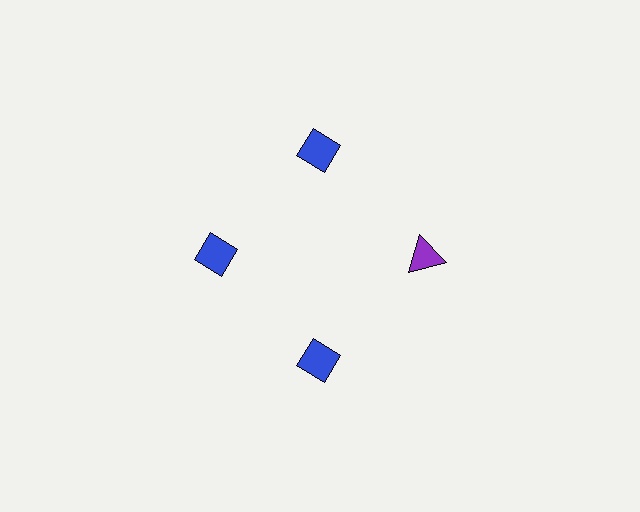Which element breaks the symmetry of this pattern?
The purple triangle at roughly the 3 o'clock position breaks the symmetry. All other shapes are blue diamonds.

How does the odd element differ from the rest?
It differs in both color (purple instead of blue) and shape (triangle instead of diamond).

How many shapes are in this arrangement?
There are 4 shapes arranged in a ring pattern.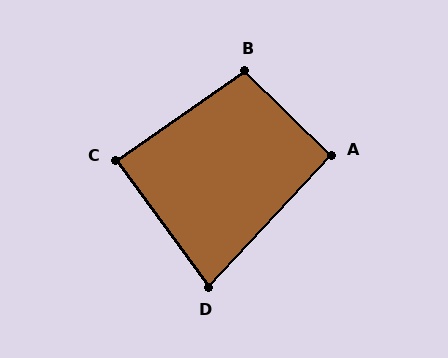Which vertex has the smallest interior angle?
D, at approximately 79 degrees.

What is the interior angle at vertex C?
Approximately 89 degrees (approximately right).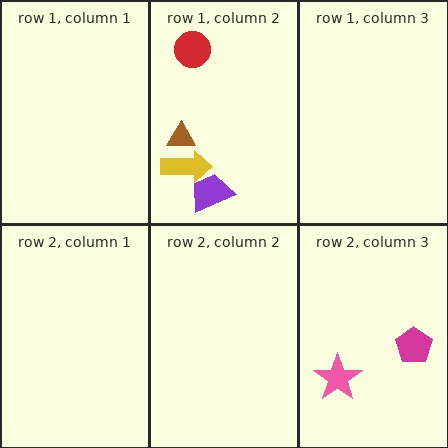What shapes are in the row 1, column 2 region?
The brown triangle, the red circle, the purple trapezoid, the yellow arrow.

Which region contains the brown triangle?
The row 1, column 2 region.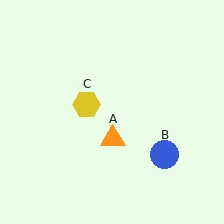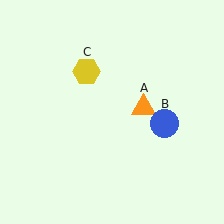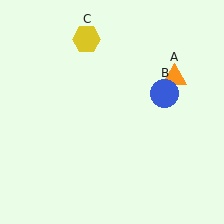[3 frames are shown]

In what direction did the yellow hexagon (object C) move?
The yellow hexagon (object C) moved up.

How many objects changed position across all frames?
3 objects changed position: orange triangle (object A), blue circle (object B), yellow hexagon (object C).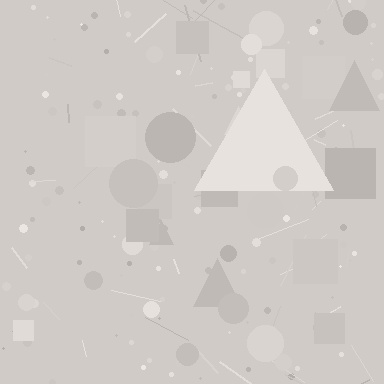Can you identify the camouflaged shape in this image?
The camouflaged shape is a triangle.